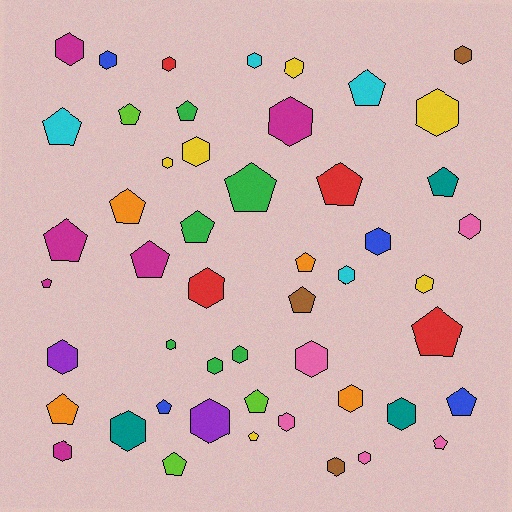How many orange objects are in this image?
There are 4 orange objects.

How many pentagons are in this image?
There are 22 pentagons.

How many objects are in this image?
There are 50 objects.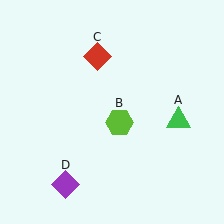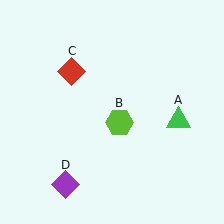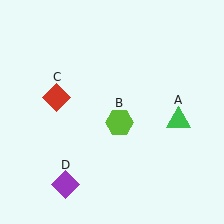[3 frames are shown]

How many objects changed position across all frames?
1 object changed position: red diamond (object C).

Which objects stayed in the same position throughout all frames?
Green triangle (object A) and lime hexagon (object B) and purple diamond (object D) remained stationary.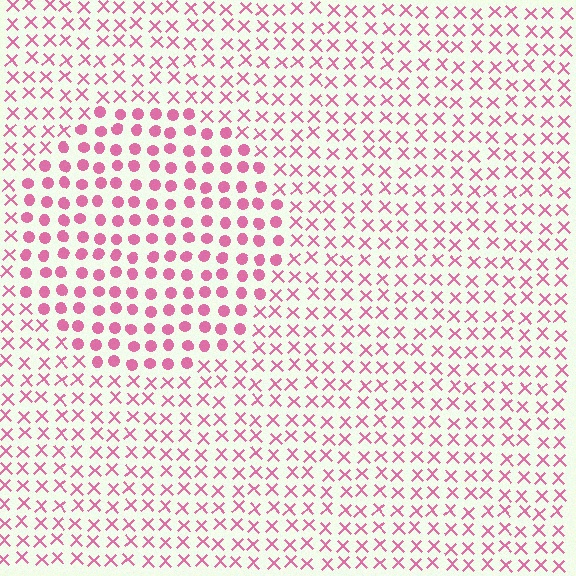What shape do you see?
I see a circle.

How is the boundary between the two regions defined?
The boundary is defined by a change in element shape: circles inside vs. X marks outside. All elements share the same color and spacing.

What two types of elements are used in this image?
The image uses circles inside the circle region and X marks outside it.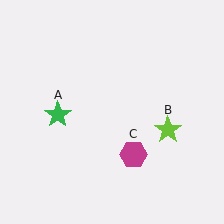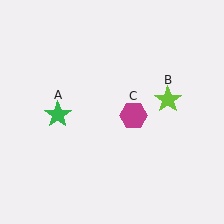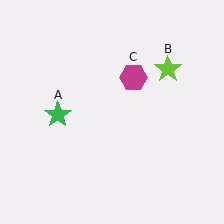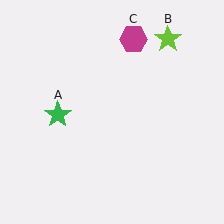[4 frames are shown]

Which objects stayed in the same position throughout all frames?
Green star (object A) remained stationary.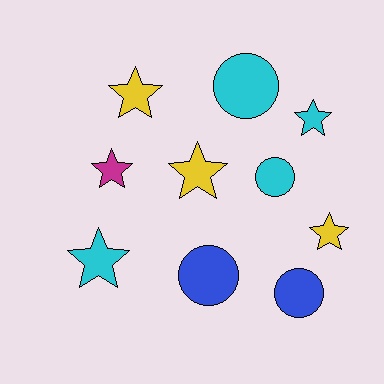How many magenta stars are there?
There is 1 magenta star.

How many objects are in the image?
There are 10 objects.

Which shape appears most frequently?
Star, with 6 objects.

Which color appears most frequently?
Cyan, with 4 objects.